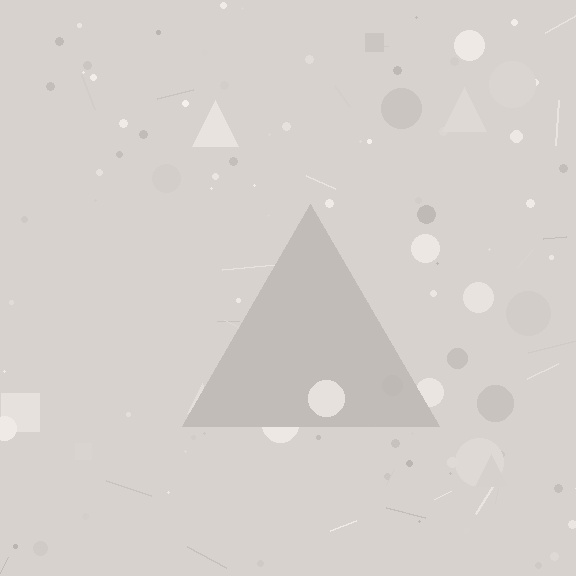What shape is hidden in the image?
A triangle is hidden in the image.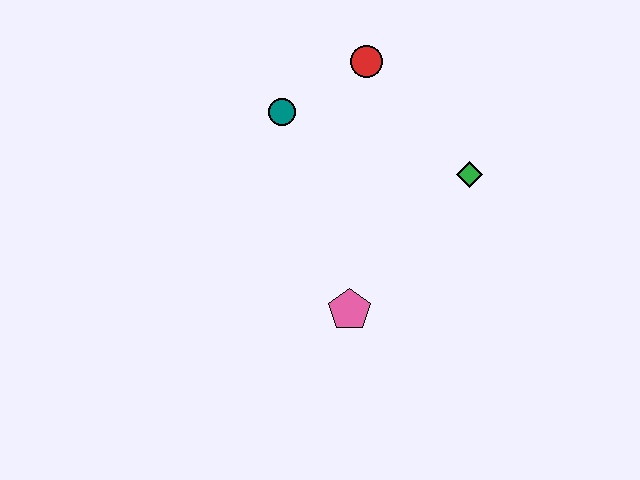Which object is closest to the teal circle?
The red circle is closest to the teal circle.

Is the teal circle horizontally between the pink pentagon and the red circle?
No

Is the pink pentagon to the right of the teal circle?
Yes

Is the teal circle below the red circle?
Yes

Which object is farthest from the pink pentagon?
The red circle is farthest from the pink pentagon.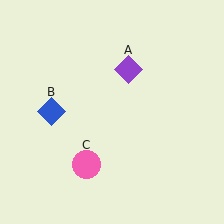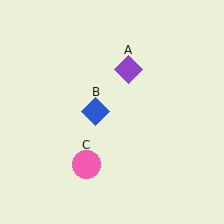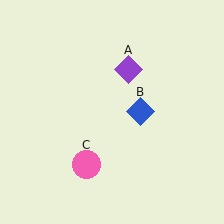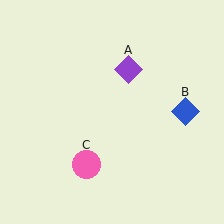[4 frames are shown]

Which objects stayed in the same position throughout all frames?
Purple diamond (object A) and pink circle (object C) remained stationary.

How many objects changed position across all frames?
1 object changed position: blue diamond (object B).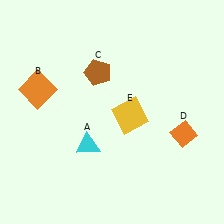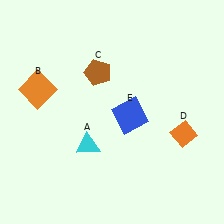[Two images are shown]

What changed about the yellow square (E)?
In Image 1, E is yellow. In Image 2, it changed to blue.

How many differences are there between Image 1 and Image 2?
There is 1 difference between the two images.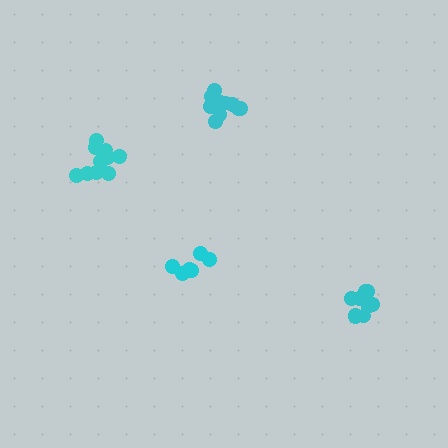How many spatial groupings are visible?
There are 4 spatial groupings.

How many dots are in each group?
Group 1: 10 dots, Group 2: 10 dots, Group 3: 6 dots, Group 4: 11 dots (37 total).